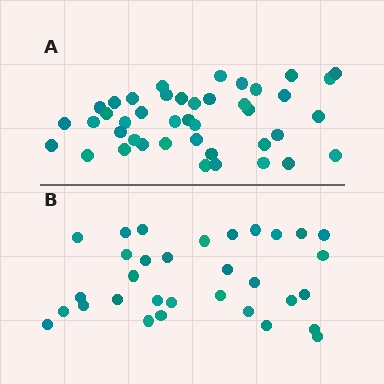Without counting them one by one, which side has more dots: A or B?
Region A (the top region) has more dots.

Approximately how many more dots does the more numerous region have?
Region A has roughly 10 or so more dots than region B.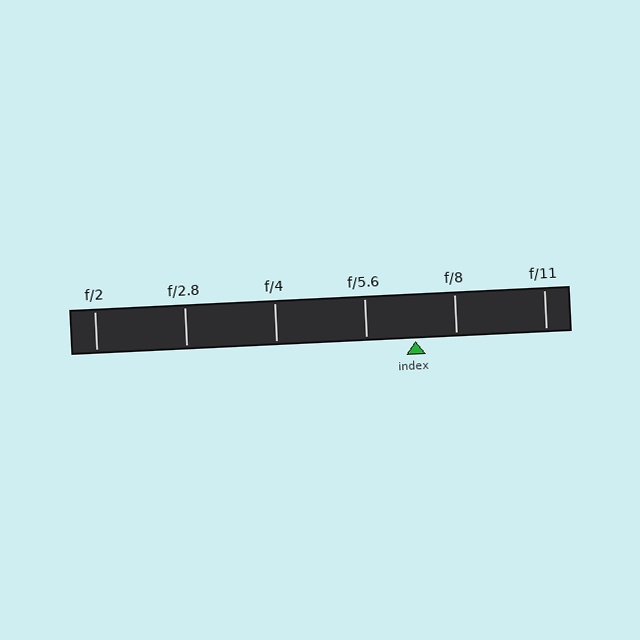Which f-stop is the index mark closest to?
The index mark is closest to f/8.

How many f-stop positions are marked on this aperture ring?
There are 6 f-stop positions marked.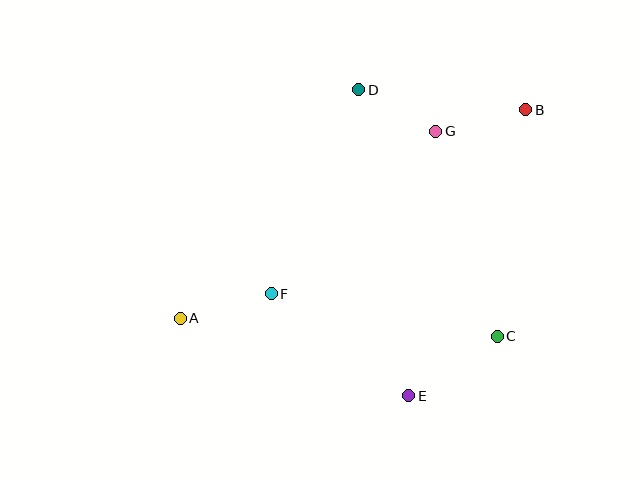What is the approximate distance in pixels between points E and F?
The distance between E and F is approximately 171 pixels.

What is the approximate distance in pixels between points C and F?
The distance between C and F is approximately 230 pixels.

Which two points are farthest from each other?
Points A and B are farthest from each other.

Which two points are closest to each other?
Points D and G are closest to each other.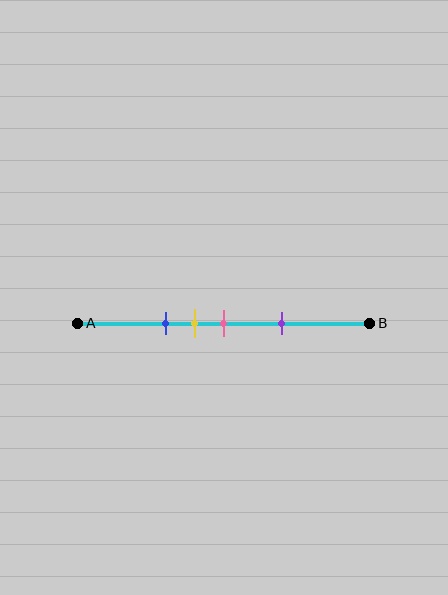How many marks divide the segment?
There are 4 marks dividing the segment.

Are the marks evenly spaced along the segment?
No, the marks are not evenly spaced.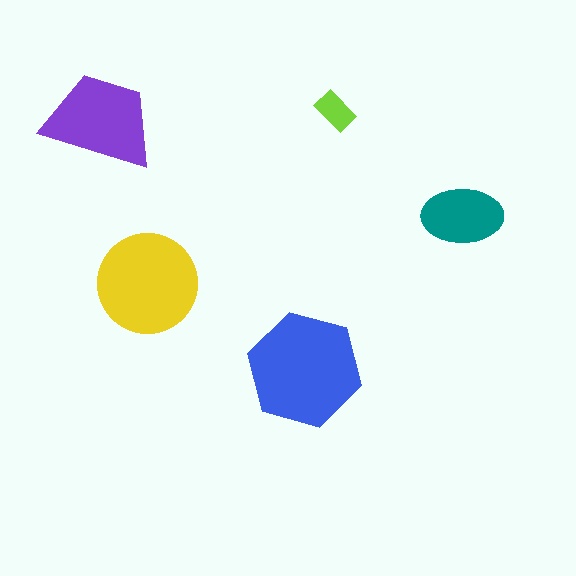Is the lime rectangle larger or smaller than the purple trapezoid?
Smaller.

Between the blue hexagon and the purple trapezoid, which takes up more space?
The blue hexagon.